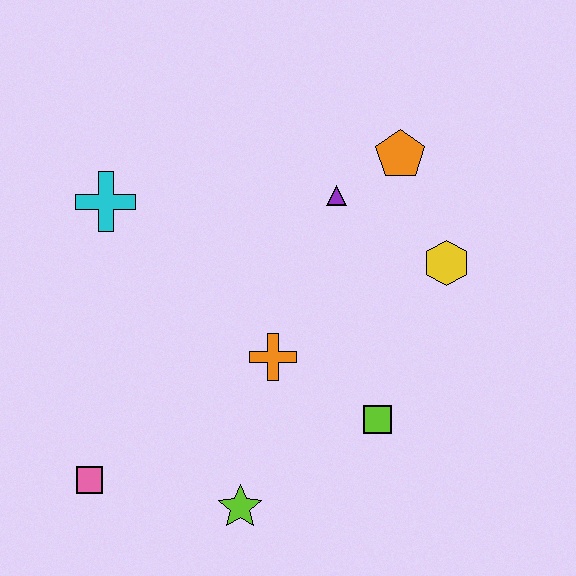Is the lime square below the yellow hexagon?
Yes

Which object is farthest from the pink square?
The orange pentagon is farthest from the pink square.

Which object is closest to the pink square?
The lime star is closest to the pink square.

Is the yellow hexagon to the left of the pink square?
No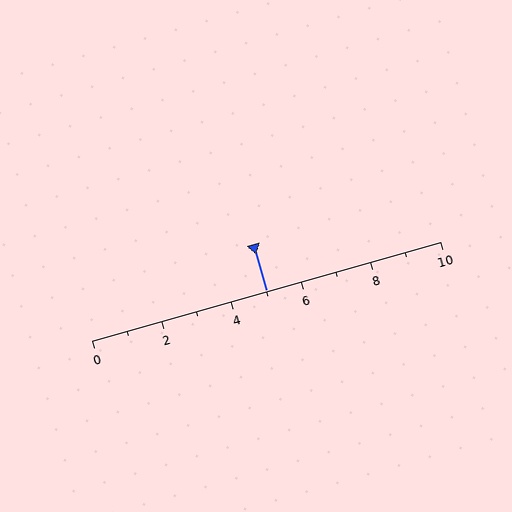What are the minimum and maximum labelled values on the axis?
The axis runs from 0 to 10.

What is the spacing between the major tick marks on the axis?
The major ticks are spaced 2 apart.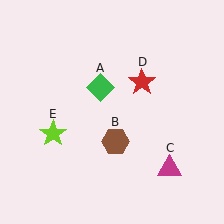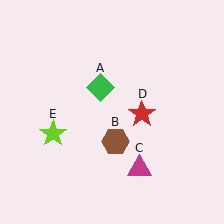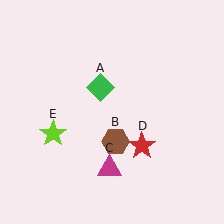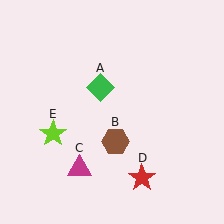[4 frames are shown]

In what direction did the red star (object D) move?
The red star (object D) moved down.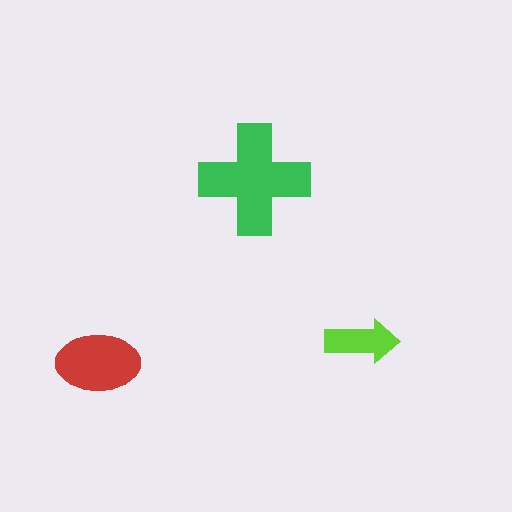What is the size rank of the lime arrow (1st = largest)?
3rd.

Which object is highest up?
The green cross is topmost.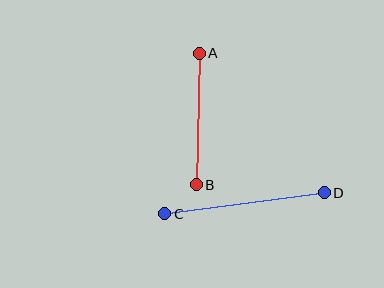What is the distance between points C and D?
The distance is approximately 161 pixels.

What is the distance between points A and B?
The distance is approximately 132 pixels.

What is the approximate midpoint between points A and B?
The midpoint is at approximately (198, 119) pixels.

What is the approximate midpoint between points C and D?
The midpoint is at approximately (244, 203) pixels.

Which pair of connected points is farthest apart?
Points C and D are farthest apart.